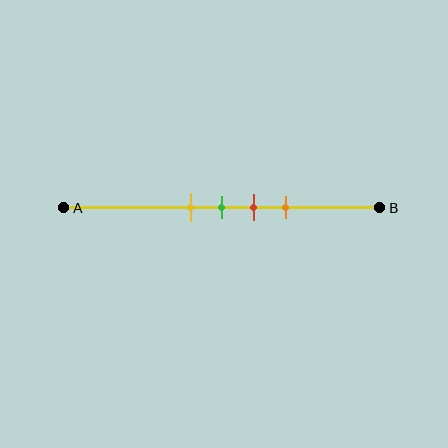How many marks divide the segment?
There are 4 marks dividing the segment.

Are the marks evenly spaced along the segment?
Yes, the marks are approximately evenly spaced.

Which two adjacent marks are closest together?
The yellow and green marks are the closest adjacent pair.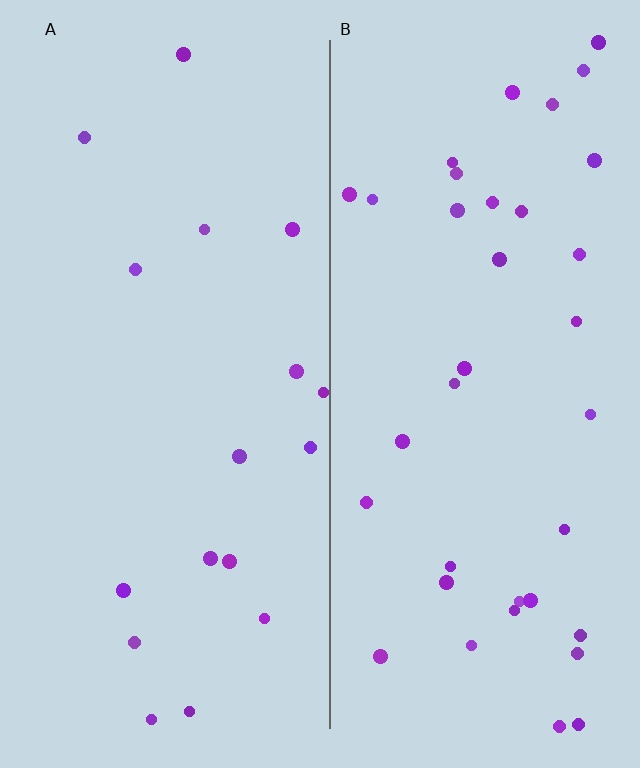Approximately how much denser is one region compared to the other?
Approximately 2.1× — region B over region A.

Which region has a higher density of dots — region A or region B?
B (the right).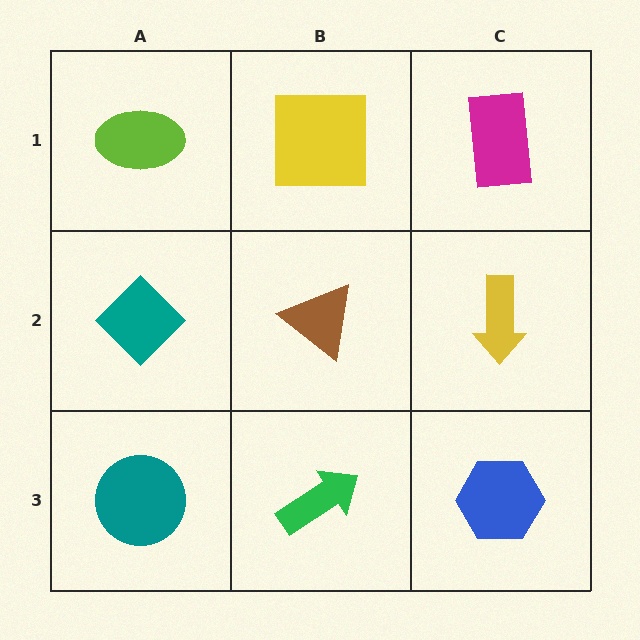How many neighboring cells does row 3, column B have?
3.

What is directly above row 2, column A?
A lime ellipse.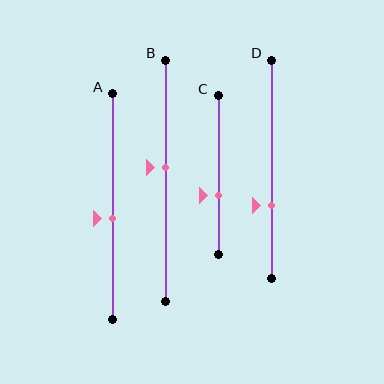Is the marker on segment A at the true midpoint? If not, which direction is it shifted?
No, the marker on segment A is shifted downward by about 5% of the segment length.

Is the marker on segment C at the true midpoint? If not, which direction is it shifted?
No, the marker on segment C is shifted downward by about 13% of the segment length.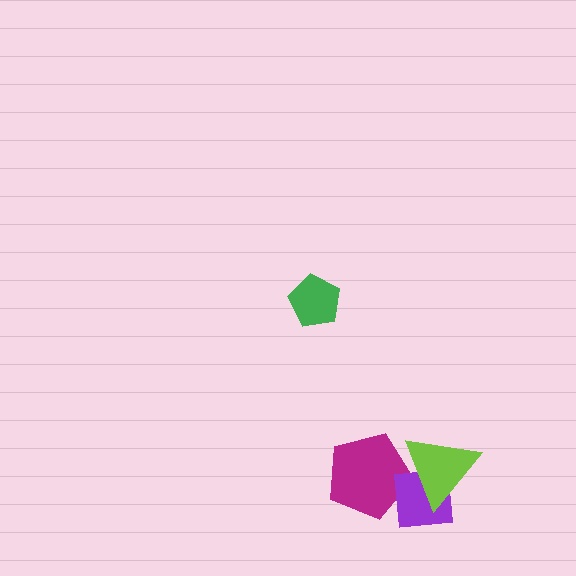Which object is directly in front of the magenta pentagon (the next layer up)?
The purple square is directly in front of the magenta pentagon.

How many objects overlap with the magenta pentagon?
2 objects overlap with the magenta pentagon.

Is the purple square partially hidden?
Yes, it is partially covered by another shape.